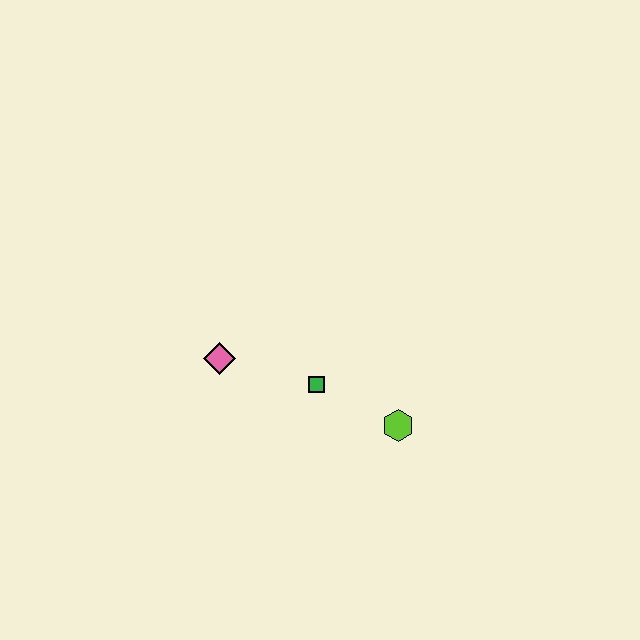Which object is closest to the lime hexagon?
The green square is closest to the lime hexagon.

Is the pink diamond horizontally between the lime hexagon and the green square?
No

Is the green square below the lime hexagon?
No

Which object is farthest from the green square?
The pink diamond is farthest from the green square.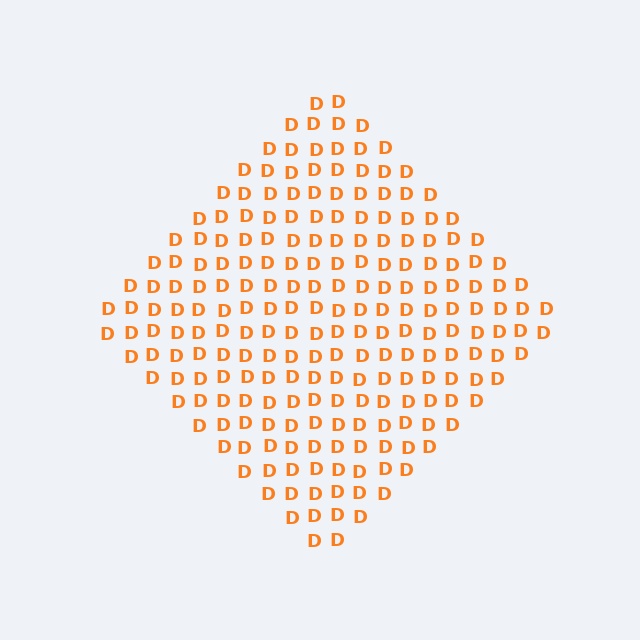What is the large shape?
The large shape is a diamond.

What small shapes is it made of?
It is made of small letter D's.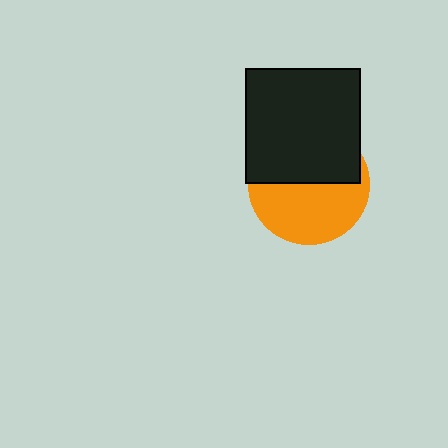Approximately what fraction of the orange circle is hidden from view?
Roughly 47% of the orange circle is hidden behind the black square.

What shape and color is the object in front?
The object in front is a black square.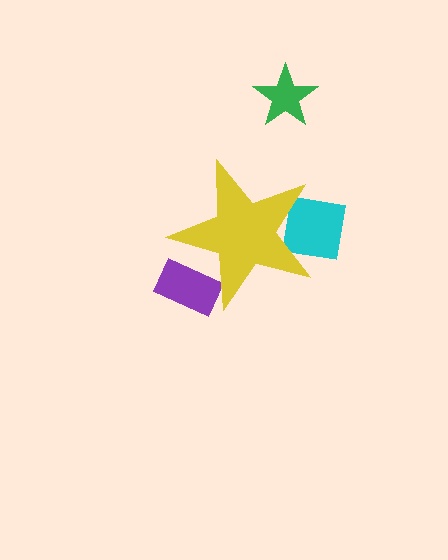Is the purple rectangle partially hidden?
Yes, the purple rectangle is partially hidden behind the yellow star.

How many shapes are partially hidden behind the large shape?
2 shapes are partially hidden.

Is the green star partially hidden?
No, the green star is fully visible.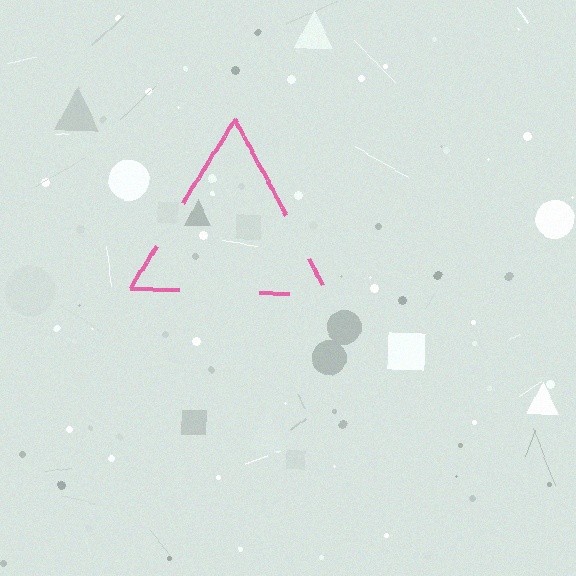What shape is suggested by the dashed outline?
The dashed outline suggests a triangle.